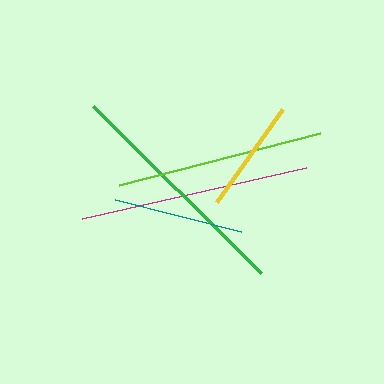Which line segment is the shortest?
The yellow line is the shortest at approximately 115 pixels.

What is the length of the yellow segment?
The yellow segment is approximately 115 pixels long.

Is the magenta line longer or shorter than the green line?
The green line is longer than the magenta line.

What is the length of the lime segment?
The lime segment is approximately 207 pixels long.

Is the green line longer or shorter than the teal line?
The green line is longer than the teal line.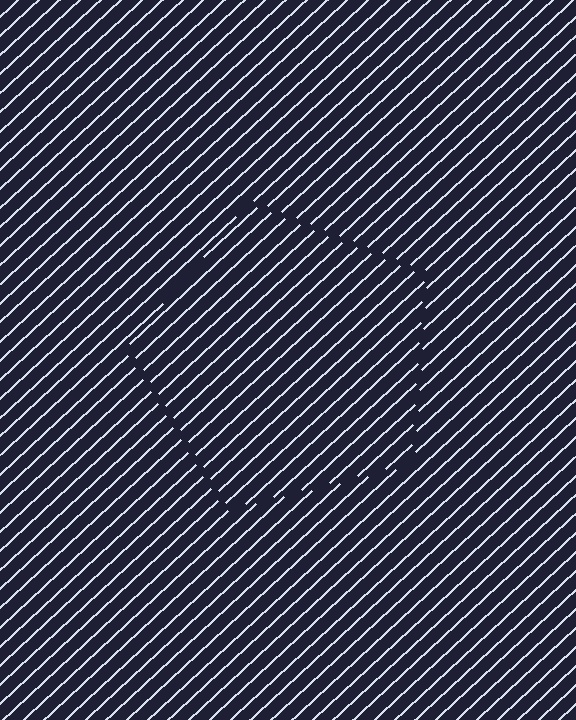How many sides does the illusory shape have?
5 sides — the line-ends trace a pentagon.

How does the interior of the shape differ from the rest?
The interior of the shape contains the same grating, shifted by half a period — the contour is defined by the phase discontinuity where line-ends from the inner and outer gratings abut.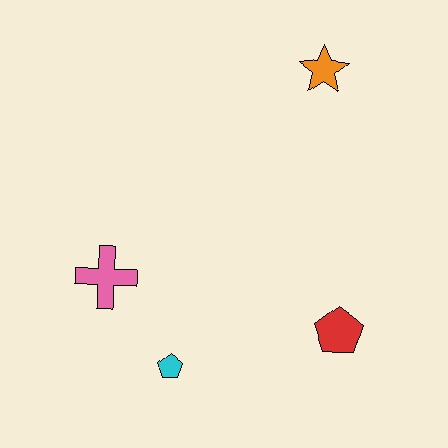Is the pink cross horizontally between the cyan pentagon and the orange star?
No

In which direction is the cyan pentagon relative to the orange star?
The cyan pentagon is below the orange star.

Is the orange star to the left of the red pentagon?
Yes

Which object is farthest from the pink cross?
The orange star is farthest from the pink cross.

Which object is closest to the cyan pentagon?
The pink cross is closest to the cyan pentagon.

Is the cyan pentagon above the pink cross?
No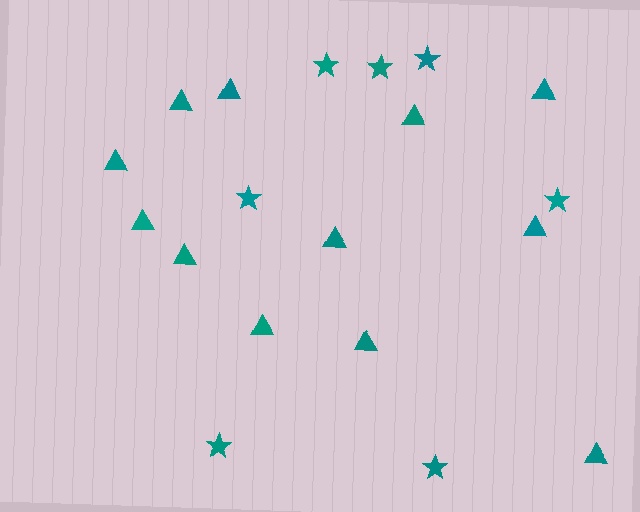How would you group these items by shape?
There are 2 groups: one group of stars (7) and one group of triangles (12).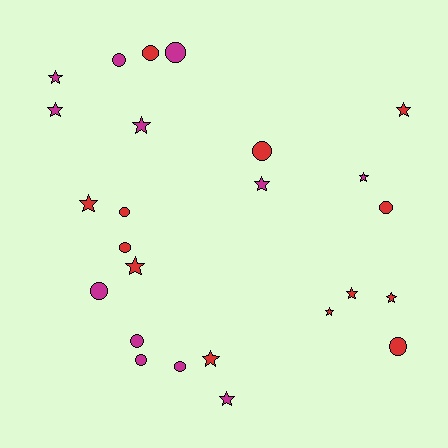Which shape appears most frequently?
Star, with 13 objects.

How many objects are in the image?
There are 25 objects.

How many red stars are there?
There are 7 red stars.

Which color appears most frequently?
Red, with 13 objects.